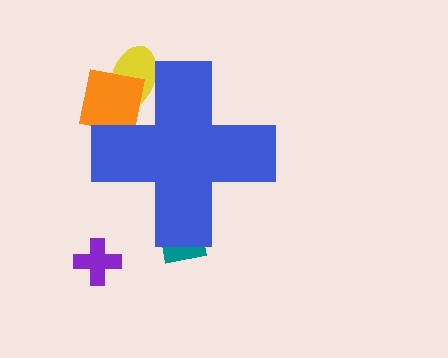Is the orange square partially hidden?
Yes, the orange square is partially hidden behind the blue cross.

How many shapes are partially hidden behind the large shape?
3 shapes are partially hidden.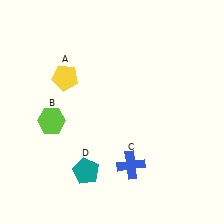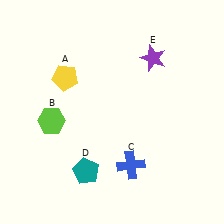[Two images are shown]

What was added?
A purple star (E) was added in Image 2.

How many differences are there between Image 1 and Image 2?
There is 1 difference between the two images.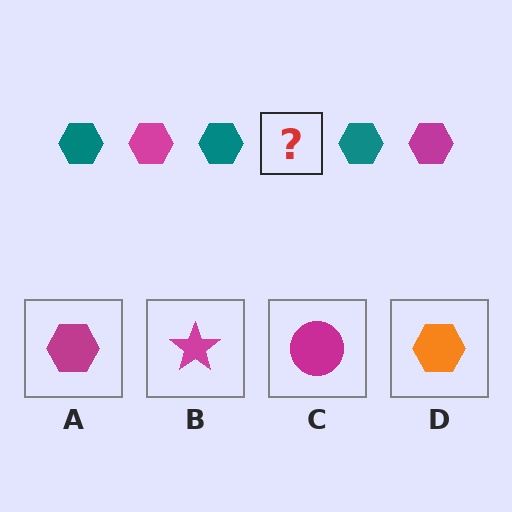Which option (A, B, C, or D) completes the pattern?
A.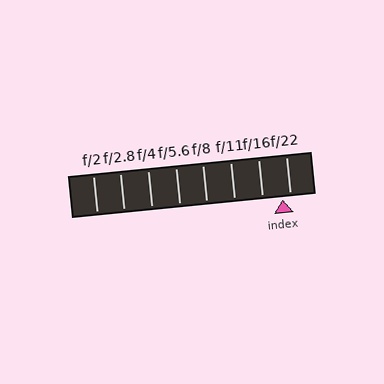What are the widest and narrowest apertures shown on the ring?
The widest aperture shown is f/2 and the narrowest is f/22.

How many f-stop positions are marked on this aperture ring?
There are 8 f-stop positions marked.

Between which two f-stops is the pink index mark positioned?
The index mark is between f/16 and f/22.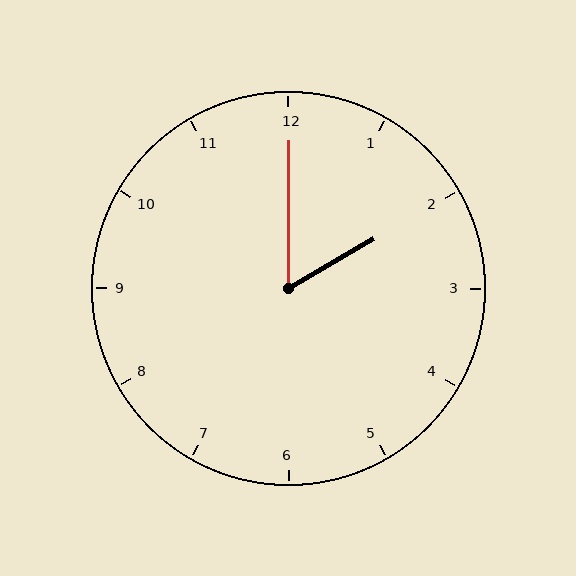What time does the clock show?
2:00.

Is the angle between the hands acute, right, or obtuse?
It is acute.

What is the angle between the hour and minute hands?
Approximately 60 degrees.